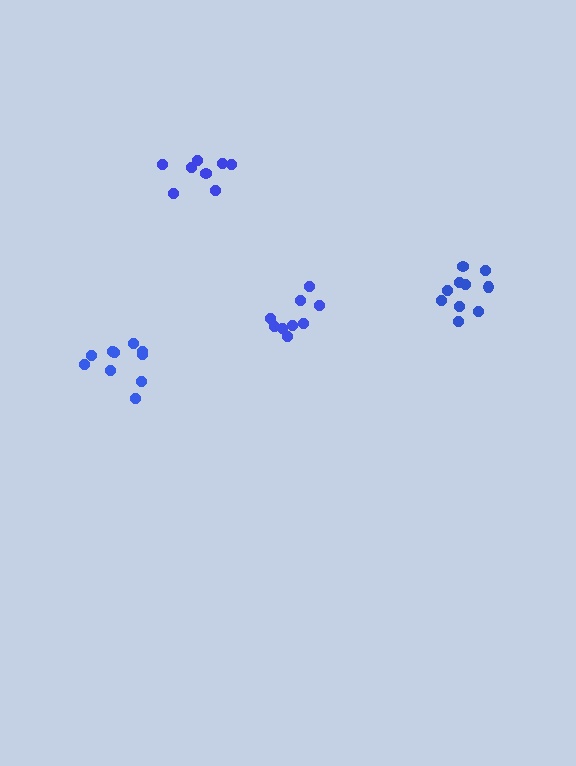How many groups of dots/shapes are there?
There are 4 groups.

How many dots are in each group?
Group 1: 9 dots, Group 2: 8 dots, Group 3: 10 dots, Group 4: 10 dots (37 total).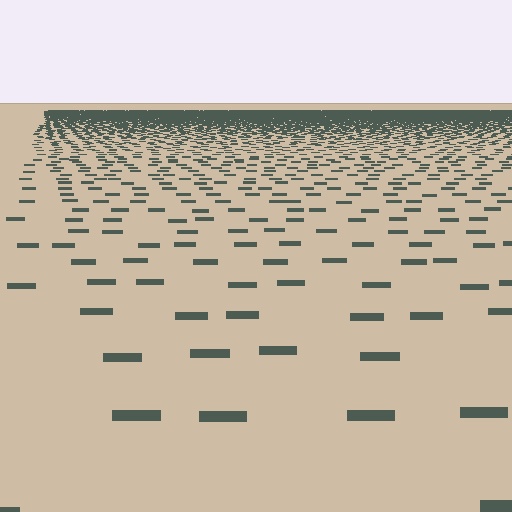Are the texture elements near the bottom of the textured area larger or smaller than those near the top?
Larger. Near the bottom, elements are closer to the viewer and appear at a bigger on-screen size.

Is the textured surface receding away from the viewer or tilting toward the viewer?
The surface is receding away from the viewer. Texture elements get smaller and denser toward the top.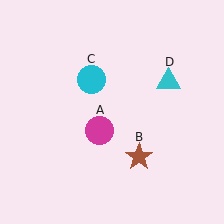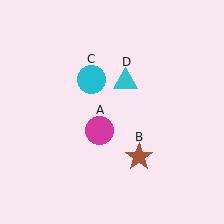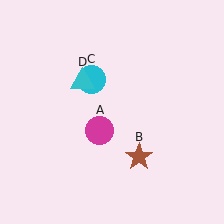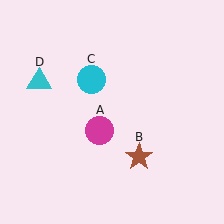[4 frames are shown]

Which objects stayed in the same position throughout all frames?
Magenta circle (object A) and brown star (object B) and cyan circle (object C) remained stationary.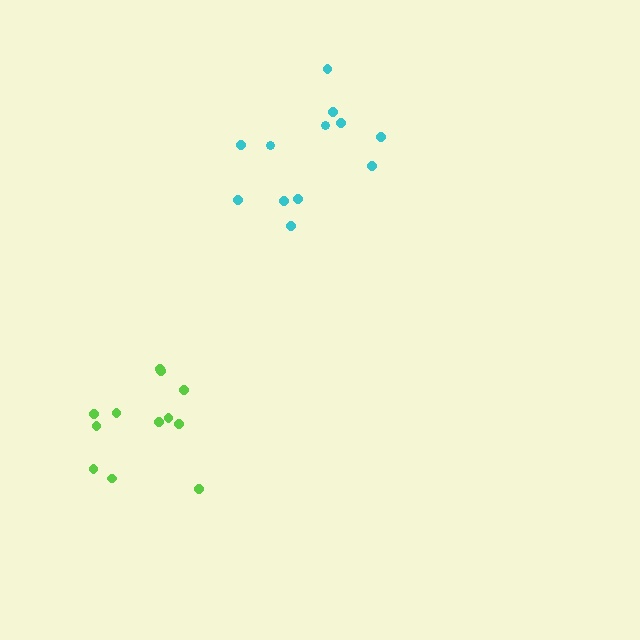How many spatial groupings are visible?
There are 2 spatial groupings.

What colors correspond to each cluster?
The clusters are colored: cyan, lime.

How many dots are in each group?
Group 1: 12 dots, Group 2: 12 dots (24 total).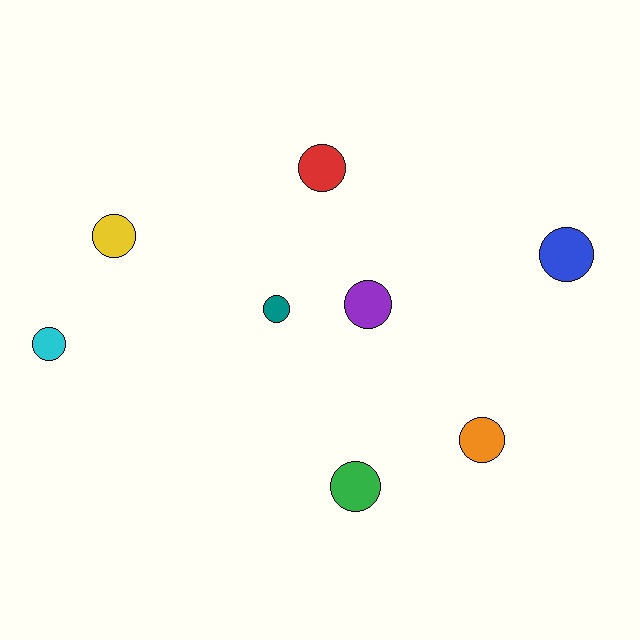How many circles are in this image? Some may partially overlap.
There are 8 circles.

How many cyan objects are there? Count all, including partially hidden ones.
There is 1 cyan object.